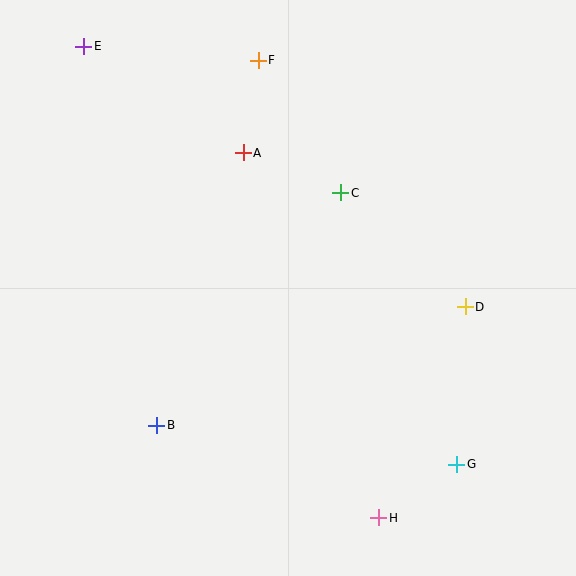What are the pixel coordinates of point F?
Point F is at (258, 60).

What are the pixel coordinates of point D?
Point D is at (465, 307).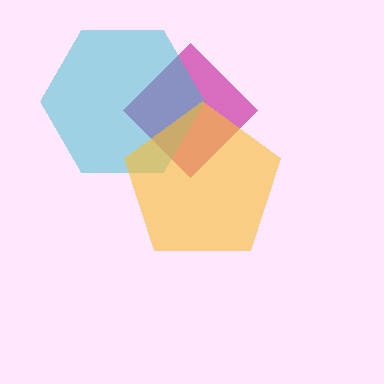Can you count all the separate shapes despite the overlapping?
Yes, there are 3 separate shapes.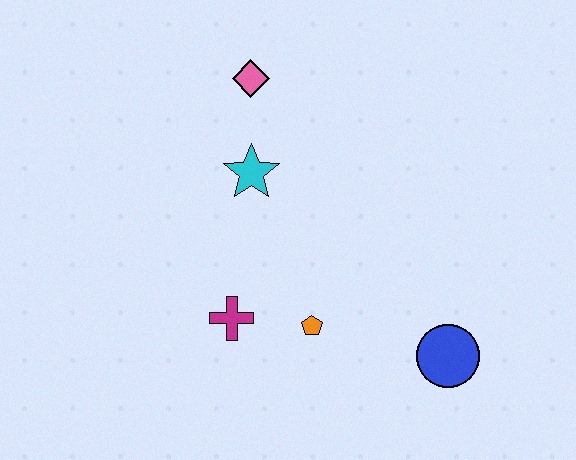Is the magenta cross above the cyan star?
No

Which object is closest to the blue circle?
The orange pentagon is closest to the blue circle.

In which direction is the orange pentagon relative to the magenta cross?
The orange pentagon is to the right of the magenta cross.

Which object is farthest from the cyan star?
The blue circle is farthest from the cyan star.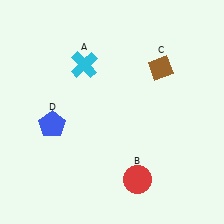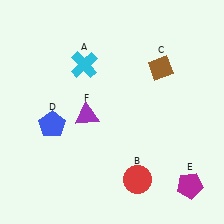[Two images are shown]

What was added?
A magenta pentagon (E), a purple triangle (F) were added in Image 2.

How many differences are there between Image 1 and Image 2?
There are 2 differences between the two images.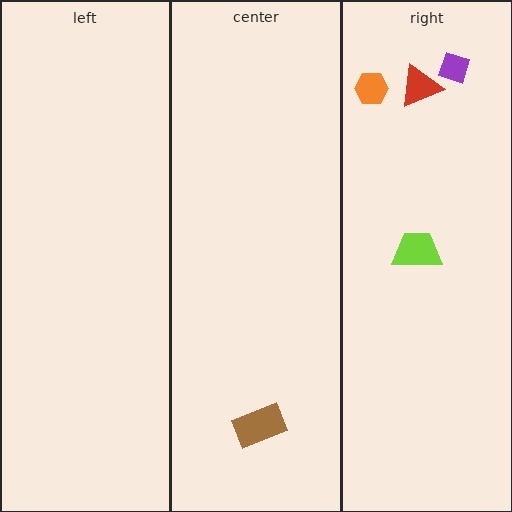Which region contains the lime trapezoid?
The right region.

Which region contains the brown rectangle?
The center region.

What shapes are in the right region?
The lime trapezoid, the red triangle, the orange hexagon, the purple diamond.